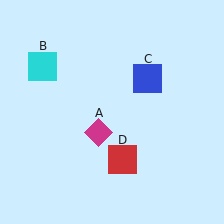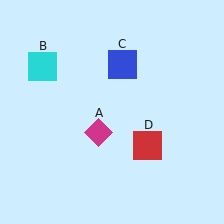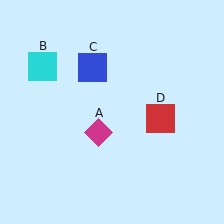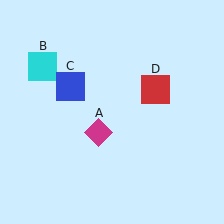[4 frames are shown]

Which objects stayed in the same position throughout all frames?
Magenta diamond (object A) and cyan square (object B) remained stationary.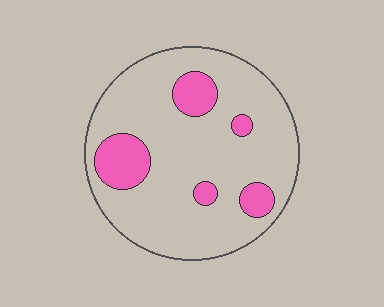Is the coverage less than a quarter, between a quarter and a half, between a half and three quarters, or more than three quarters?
Less than a quarter.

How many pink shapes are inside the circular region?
5.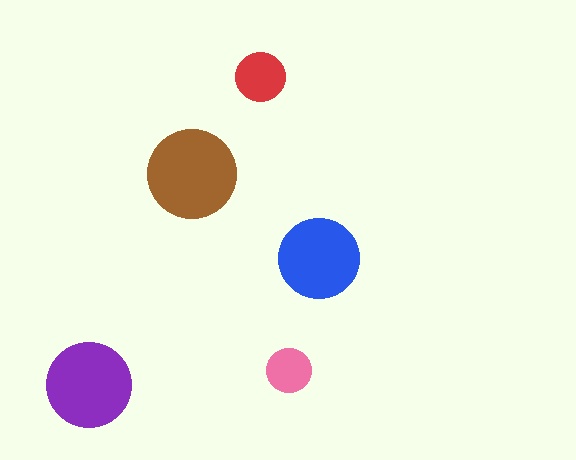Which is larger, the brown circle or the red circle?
The brown one.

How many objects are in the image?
There are 5 objects in the image.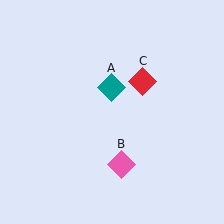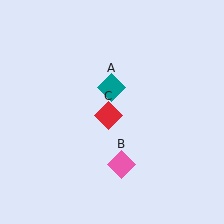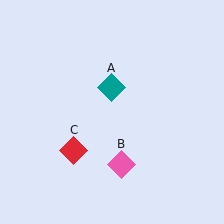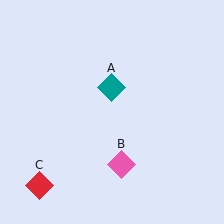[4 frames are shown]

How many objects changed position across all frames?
1 object changed position: red diamond (object C).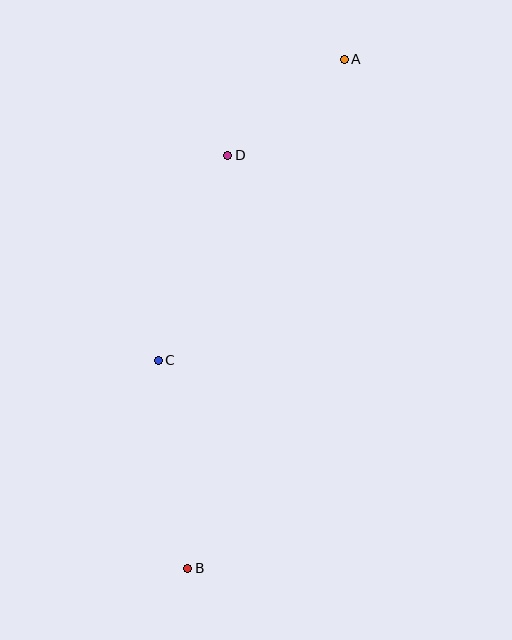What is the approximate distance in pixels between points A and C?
The distance between A and C is approximately 354 pixels.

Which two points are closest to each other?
Points A and D are closest to each other.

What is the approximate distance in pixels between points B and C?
The distance between B and C is approximately 210 pixels.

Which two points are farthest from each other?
Points A and B are farthest from each other.